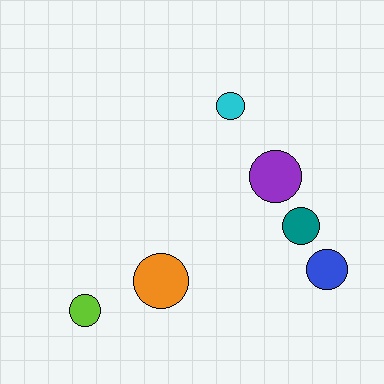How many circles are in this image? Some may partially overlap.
There are 6 circles.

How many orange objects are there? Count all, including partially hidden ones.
There is 1 orange object.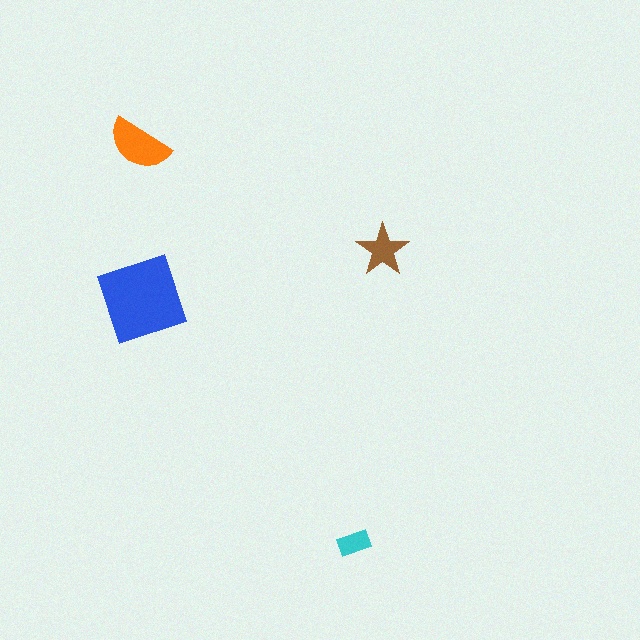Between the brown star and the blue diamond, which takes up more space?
The blue diamond.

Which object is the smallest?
The cyan rectangle.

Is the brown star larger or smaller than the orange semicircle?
Smaller.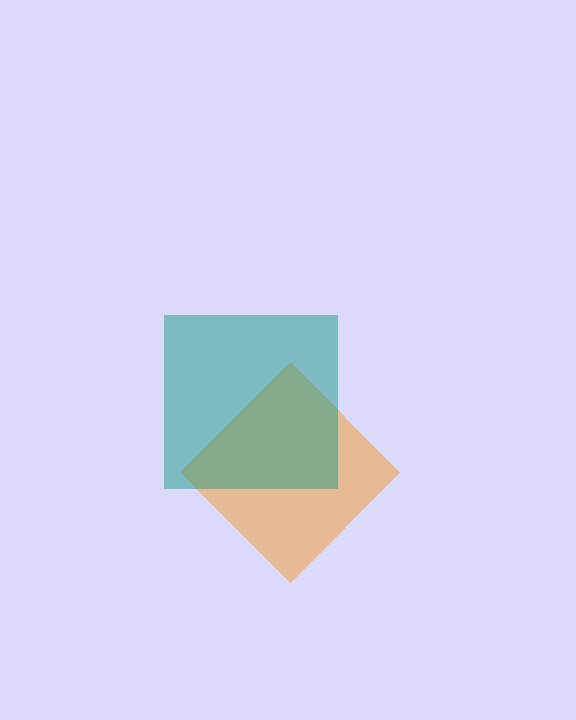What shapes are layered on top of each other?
The layered shapes are: an orange diamond, a teal square.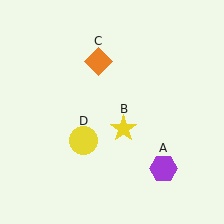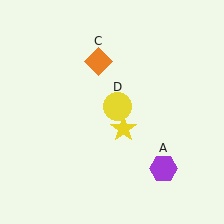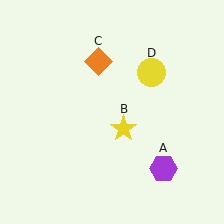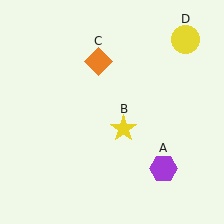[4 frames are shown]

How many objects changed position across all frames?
1 object changed position: yellow circle (object D).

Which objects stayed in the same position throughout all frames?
Purple hexagon (object A) and yellow star (object B) and orange diamond (object C) remained stationary.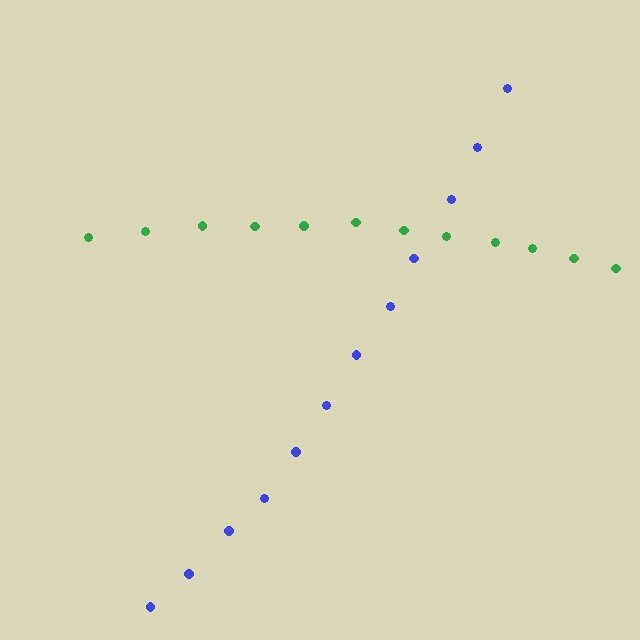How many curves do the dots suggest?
There are 2 distinct paths.